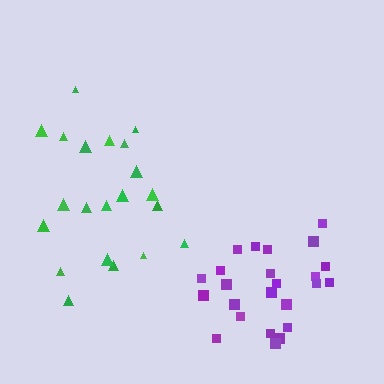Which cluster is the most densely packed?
Purple.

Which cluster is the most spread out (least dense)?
Green.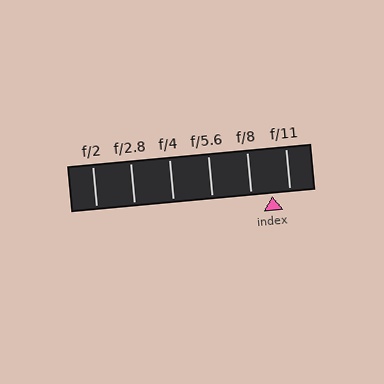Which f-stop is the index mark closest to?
The index mark is closest to f/11.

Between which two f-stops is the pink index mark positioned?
The index mark is between f/8 and f/11.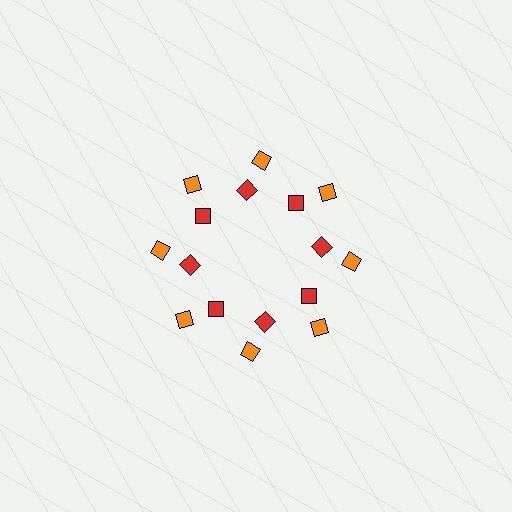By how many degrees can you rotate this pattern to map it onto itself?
The pattern maps onto itself every 45 degrees of rotation.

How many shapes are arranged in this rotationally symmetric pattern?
There are 16 shapes, arranged in 8 groups of 2.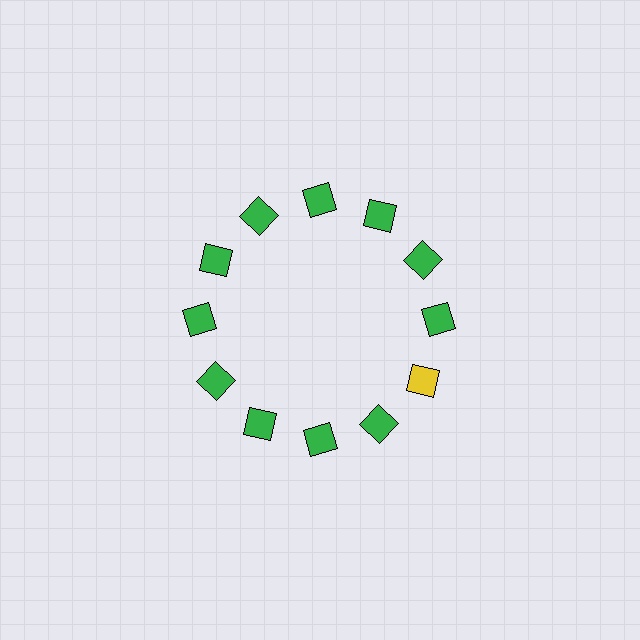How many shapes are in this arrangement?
There are 12 shapes arranged in a ring pattern.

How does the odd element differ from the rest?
It has a different color: yellow instead of green.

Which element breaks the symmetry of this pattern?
The yellow square at roughly the 4 o'clock position breaks the symmetry. All other shapes are green squares.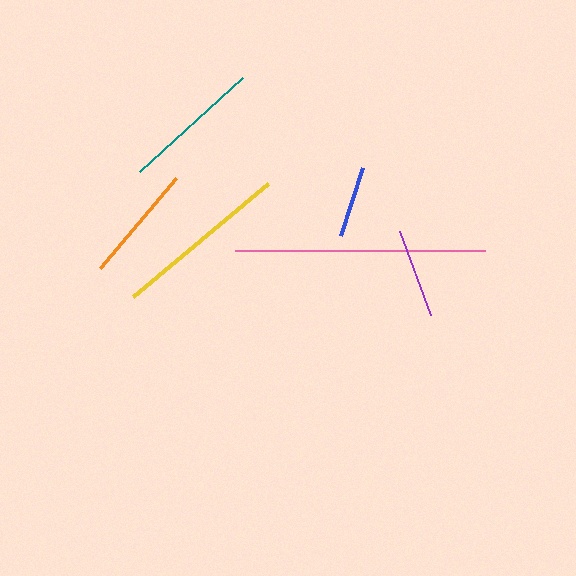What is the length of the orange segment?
The orange segment is approximately 118 pixels long.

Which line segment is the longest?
The pink line is the longest at approximately 250 pixels.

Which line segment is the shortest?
The blue line is the shortest at approximately 71 pixels.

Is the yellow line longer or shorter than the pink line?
The pink line is longer than the yellow line.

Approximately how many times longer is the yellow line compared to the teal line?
The yellow line is approximately 1.3 times the length of the teal line.